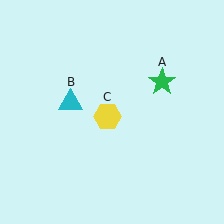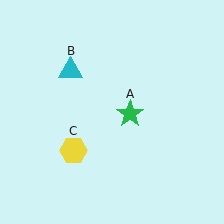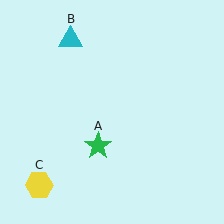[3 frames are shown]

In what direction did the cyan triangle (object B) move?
The cyan triangle (object B) moved up.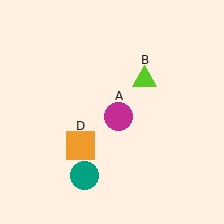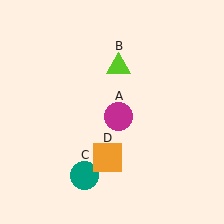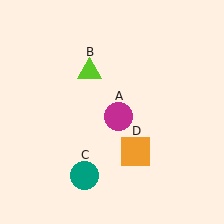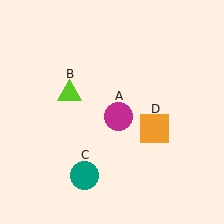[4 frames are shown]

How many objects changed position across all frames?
2 objects changed position: lime triangle (object B), orange square (object D).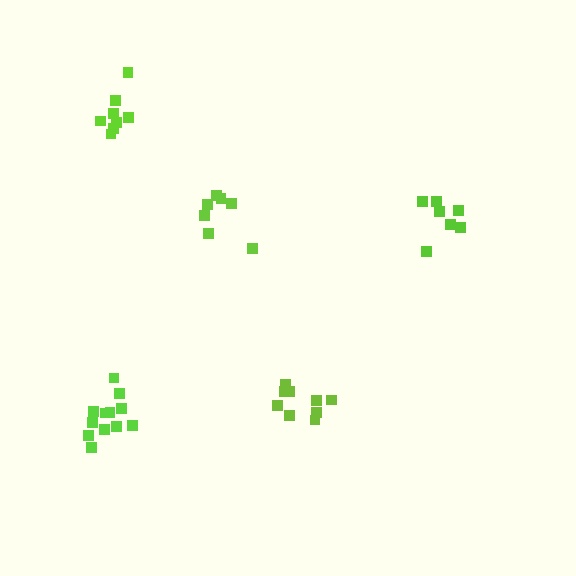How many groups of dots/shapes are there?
There are 5 groups.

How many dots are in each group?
Group 1: 12 dots, Group 2: 8 dots, Group 3: 9 dots, Group 4: 7 dots, Group 5: 7 dots (43 total).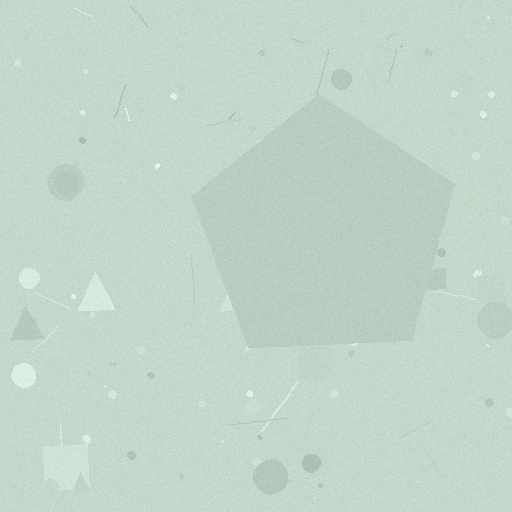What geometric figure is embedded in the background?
A pentagon is embedded in the background.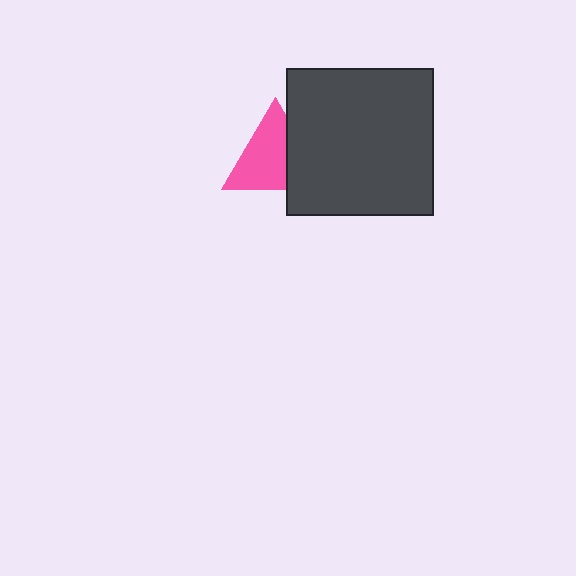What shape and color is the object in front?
The object in front is a dark gray square.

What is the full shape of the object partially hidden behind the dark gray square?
The partially hidden object is a pink triangle.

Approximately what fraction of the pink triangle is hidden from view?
Roughly 33% of the pink triangle is hidden behind the dark gray square.